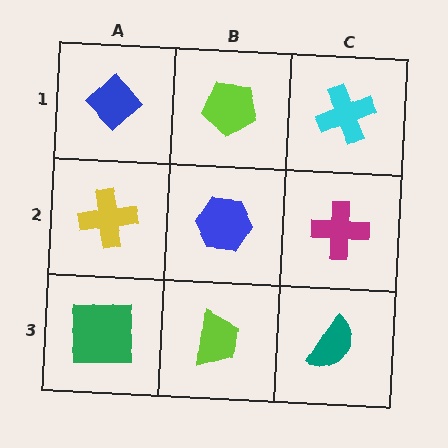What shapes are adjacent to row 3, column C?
A magenta cross (row 2, column C), a lime trapezoid (row 3, column B).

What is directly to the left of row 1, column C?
A lime pentagon.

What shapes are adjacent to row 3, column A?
A yellow cross (row 2, column A), a lime trapezoid (row 3, column B).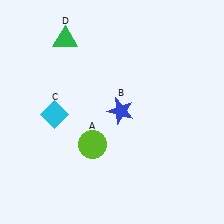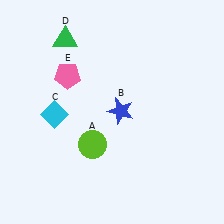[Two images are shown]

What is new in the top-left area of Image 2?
A pink pentagon (E) was added in the top-left area of Image 2.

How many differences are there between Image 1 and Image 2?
There is 1 difference between the two images.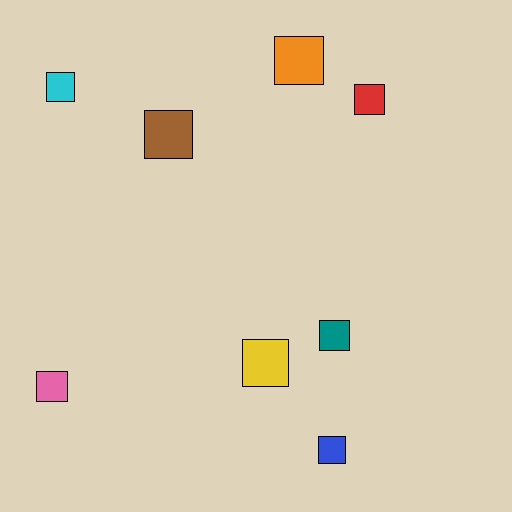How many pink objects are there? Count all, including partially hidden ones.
There is 1 pink object.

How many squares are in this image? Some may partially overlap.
There are 8 squares.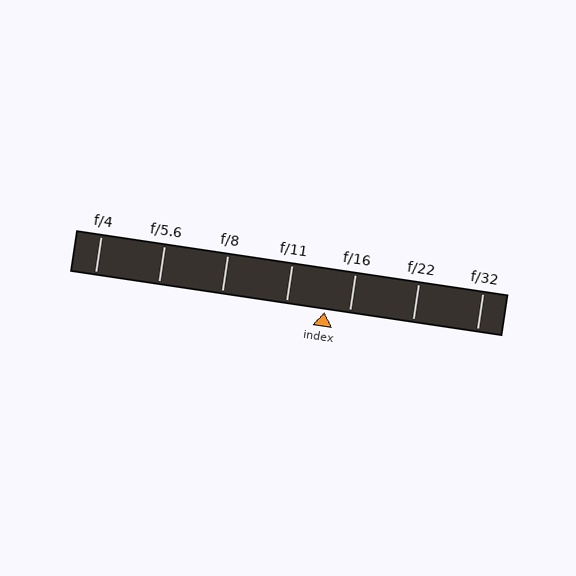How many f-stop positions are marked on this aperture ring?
There are 7 f-stop positions marked.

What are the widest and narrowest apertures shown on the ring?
The widest aperture shown is f/4 and the narrowest is f/32.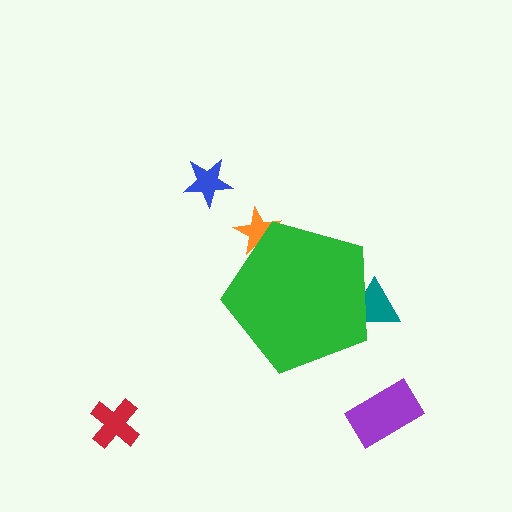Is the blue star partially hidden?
No, the blue star is fully visible.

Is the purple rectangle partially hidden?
No, the purple rectangle is fully visible.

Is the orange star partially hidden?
Yes, the orange star is partially hidden behind the green pentagon.